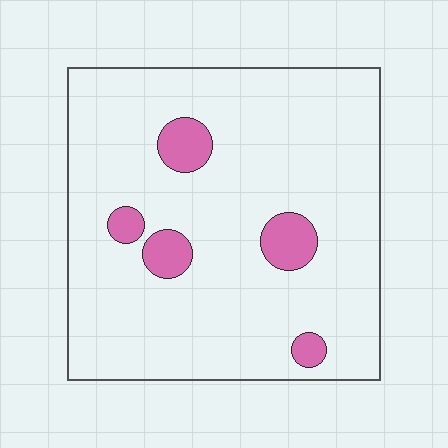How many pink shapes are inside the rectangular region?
5.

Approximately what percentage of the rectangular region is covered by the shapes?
Approximately 10%.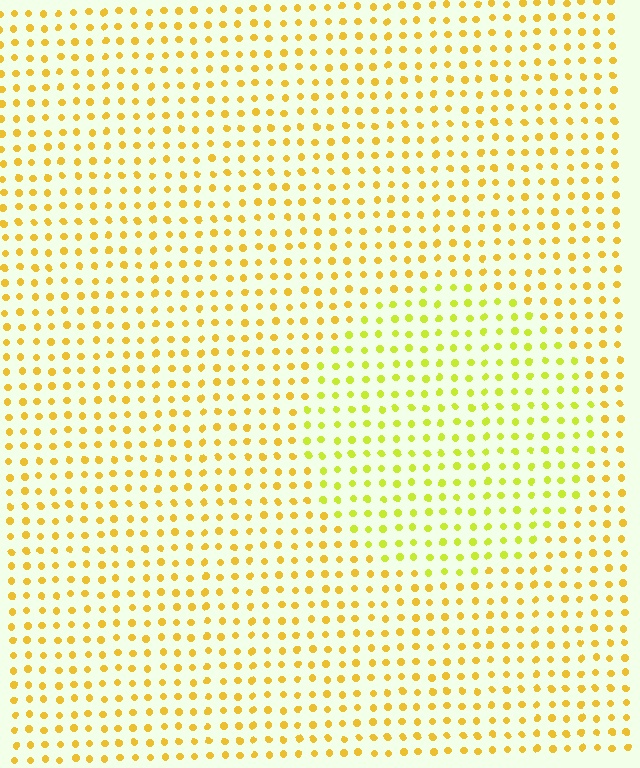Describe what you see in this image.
The image is filled with small yellow elements in a uniform arrangement. A circle-shaped region is visible where the elements are tinted to a slightly different hue, forming a subtle color boundary.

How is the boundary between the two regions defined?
The boundary is defined purely by a slight shift in hue (about 26 degrees). Spacing, size, and orientation are identical on both sides.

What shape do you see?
I see a circle.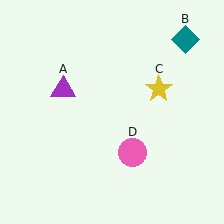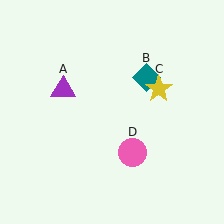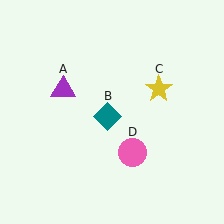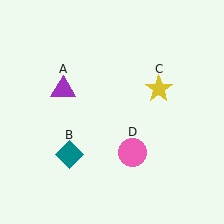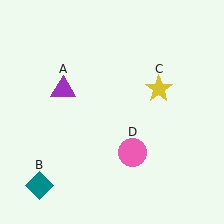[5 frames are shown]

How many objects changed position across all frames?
1 object changed position: teal diamond (object B).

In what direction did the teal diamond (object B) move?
The teal diamond (object B) moved down and to the left.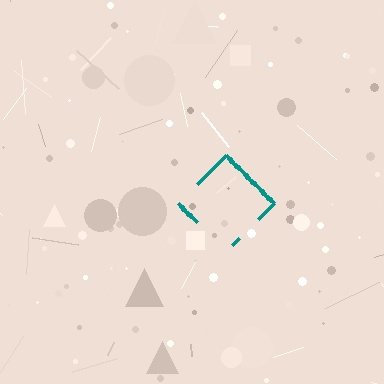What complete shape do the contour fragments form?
The contour fragments form a diamond.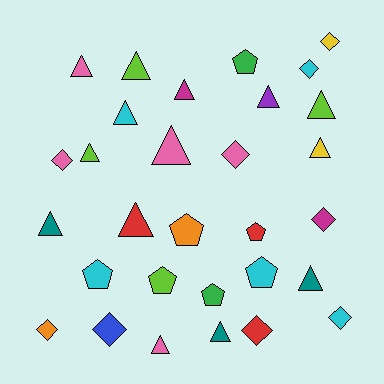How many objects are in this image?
There are 30 objects.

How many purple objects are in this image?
There is 1 purple object.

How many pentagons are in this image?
There are 7 pentagons.